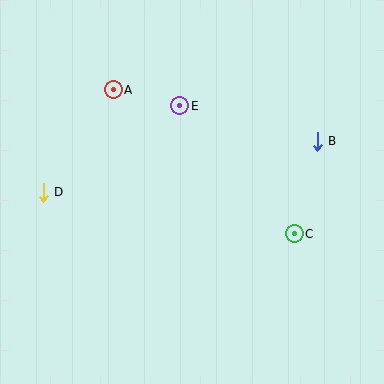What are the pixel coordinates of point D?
Point D is at (43, 192).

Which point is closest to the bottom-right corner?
Point C is closest to the bottom-right corner.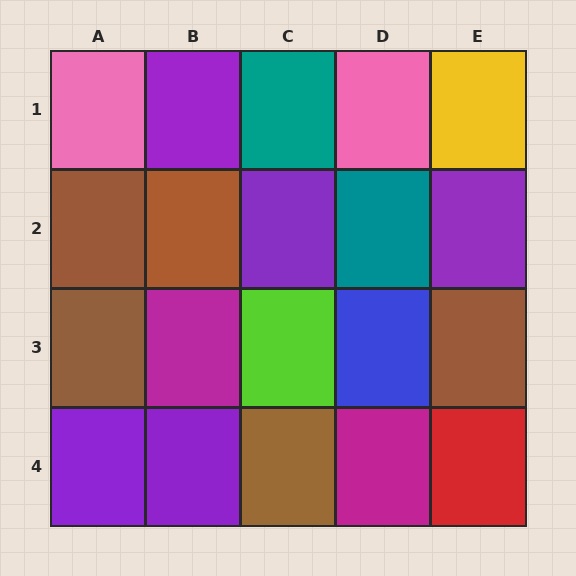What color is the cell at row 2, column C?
Purple.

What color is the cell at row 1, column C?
Teal.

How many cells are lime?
1 cell is lime.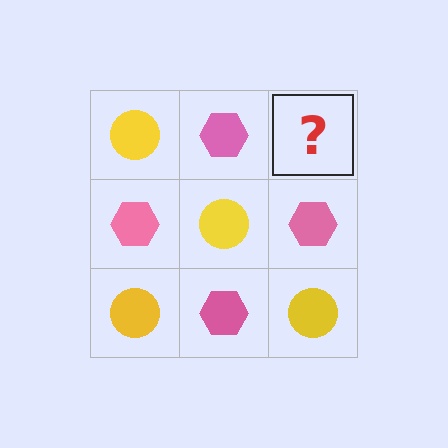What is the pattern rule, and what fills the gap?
The rule is that it alternates yellow circle and pink hexagon in a checkerboard pattern. The gap should be filled with a yellow circle.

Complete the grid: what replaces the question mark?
The question mark should be replaced with a yellow circle.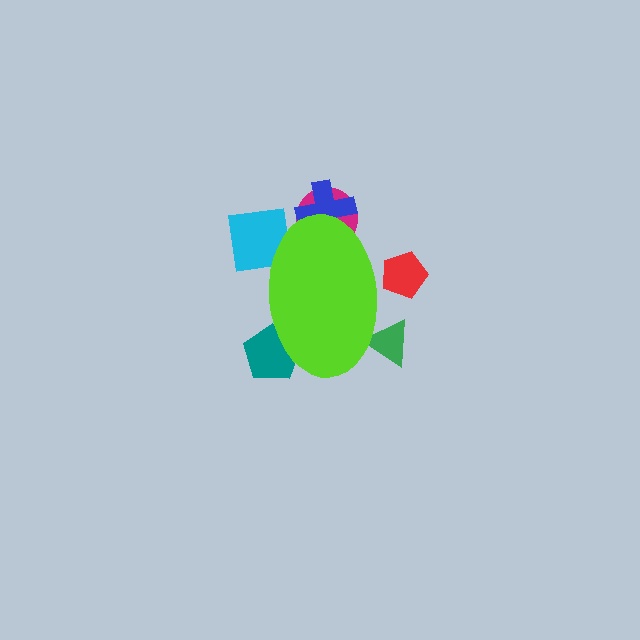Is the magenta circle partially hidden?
Yes, the magenta circle is partially hidden behind the lime ellipse.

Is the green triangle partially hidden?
Yes, the green triangle is partially hidden behind the lime ellipse.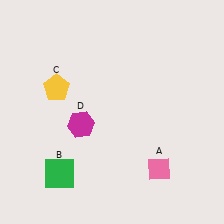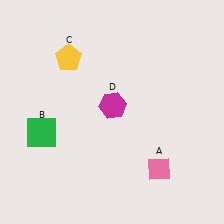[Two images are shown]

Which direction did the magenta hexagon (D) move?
The magenta hexagon (D) moved right.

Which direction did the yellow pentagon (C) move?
The yellow pentagon (C) moved up.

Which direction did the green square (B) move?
The green square (B) moved up.